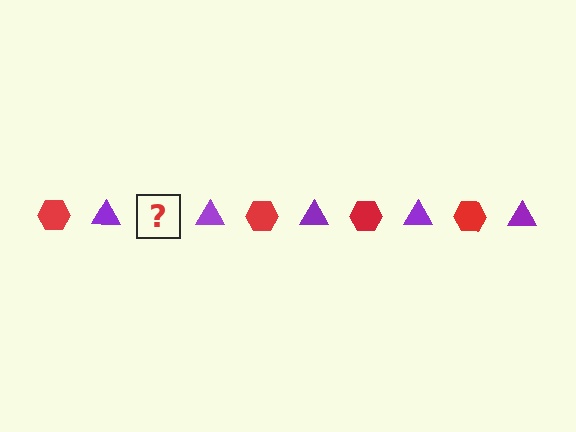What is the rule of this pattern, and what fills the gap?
The rule is that the pattern alternates between red hexagon and purple triangle. The gap should be filled with a red hexagon.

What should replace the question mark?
The question mark should be replaced with a red hexagon.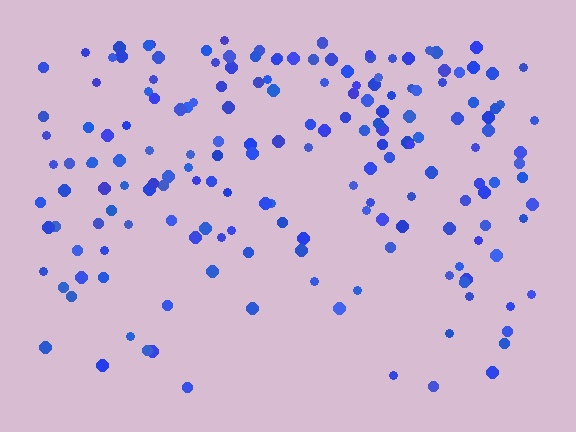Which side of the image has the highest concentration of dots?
The top.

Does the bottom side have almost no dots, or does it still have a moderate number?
Still a moderate number, just noticeably fewer than the top.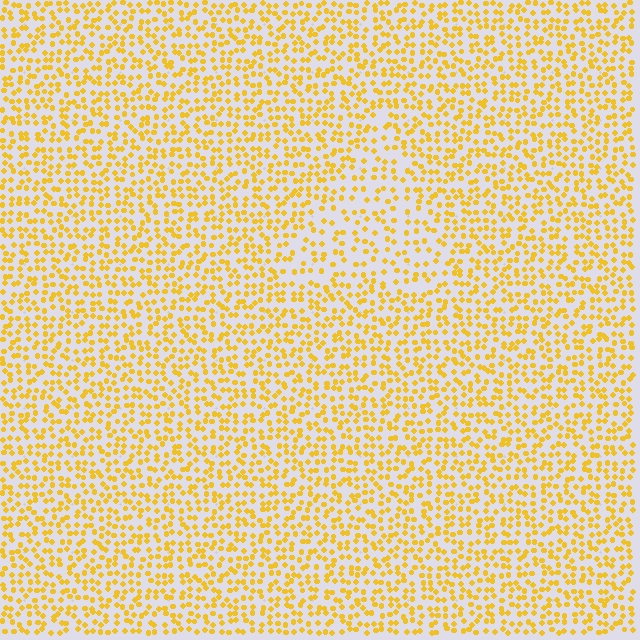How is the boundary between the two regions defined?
The boundary is defined by a change in element density (approximately 1.6x ratio). All elements are the same color, size, and shape.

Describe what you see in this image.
The image contains small yellow elements arranged at two different densities. A triangle-shaped region is visible where the elements are less densely packed than the surrounding area.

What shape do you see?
I see a triangle.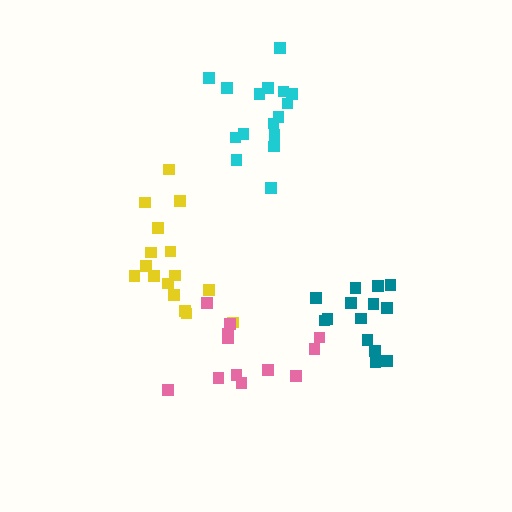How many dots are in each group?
Group 1: 16 dots, Group 2: 14 dots, Group 3: 16 dots, Group 4: 12 dots (58 total).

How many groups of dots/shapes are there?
There are 4 groups.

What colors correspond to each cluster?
The clusters are colored: yellow, teal, cyan, pink.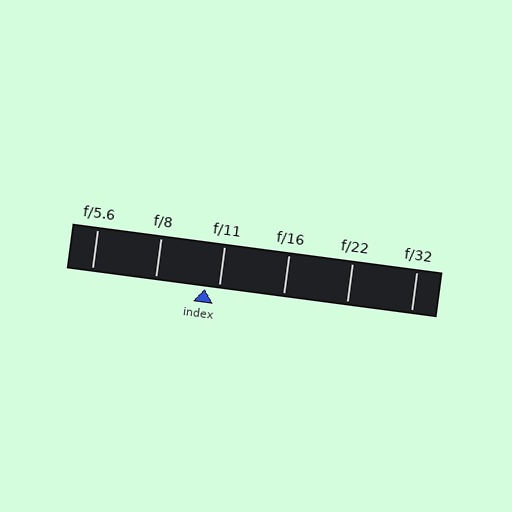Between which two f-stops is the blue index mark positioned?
The index mark is between f/8 and f/11.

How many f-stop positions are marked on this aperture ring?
There are 6 f-stop positions marked.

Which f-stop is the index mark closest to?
The index mark is closest to f/11.